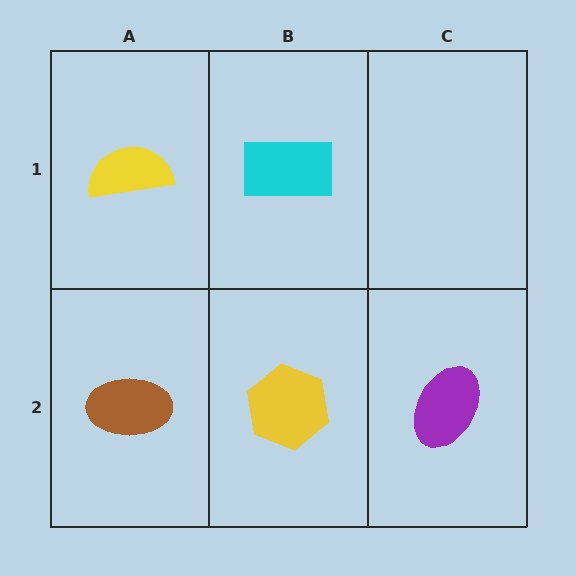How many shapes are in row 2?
3 shapes.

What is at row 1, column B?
A cyan rectangle.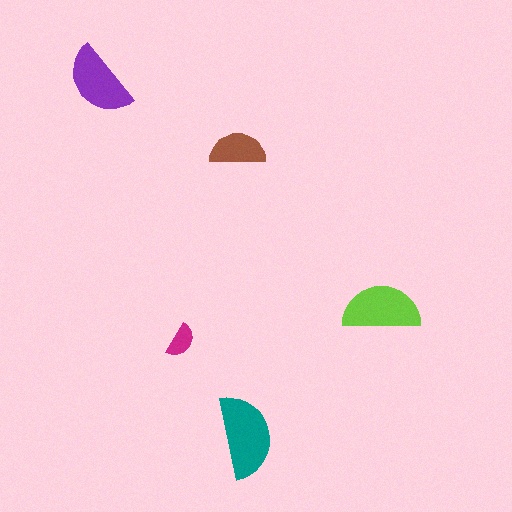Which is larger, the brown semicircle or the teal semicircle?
The teal one.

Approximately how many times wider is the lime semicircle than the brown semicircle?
About 1.5 times wider.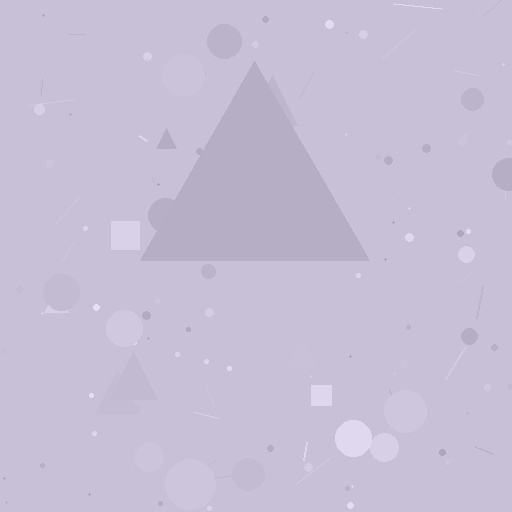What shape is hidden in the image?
A triangle is hidden in the image.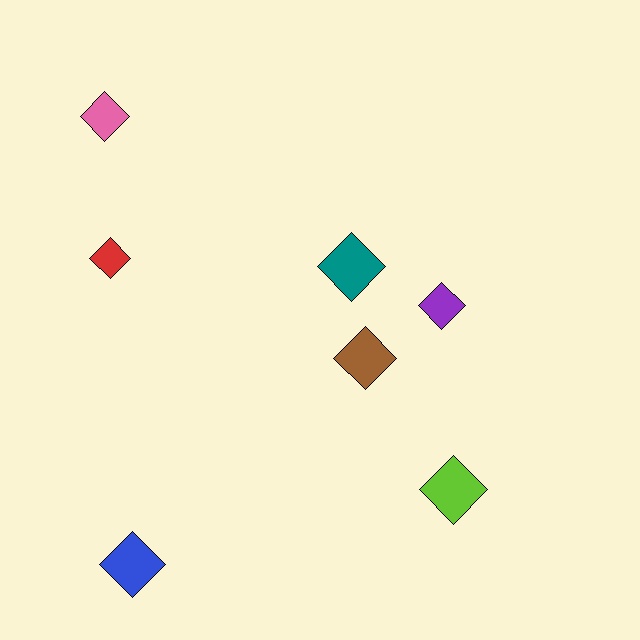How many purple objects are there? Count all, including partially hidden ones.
There is 1 purple object.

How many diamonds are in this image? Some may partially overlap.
There are 7 diamonds.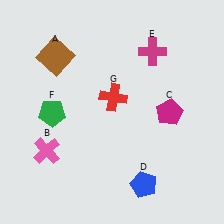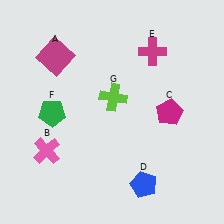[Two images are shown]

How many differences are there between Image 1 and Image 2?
There are 2 differences between the two images.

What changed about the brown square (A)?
In Image 1, A is brown. In Image 2, it changed to magenta.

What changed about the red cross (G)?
In Image 1, G is red. In Image 2, it changed to lime.